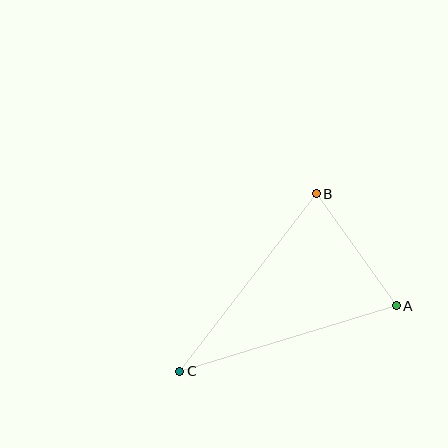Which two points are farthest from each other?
Points A and C are farthest from each other.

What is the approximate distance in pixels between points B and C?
The distance between B and C is approximately 224 pixels.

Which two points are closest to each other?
Points A and B are closest to each other.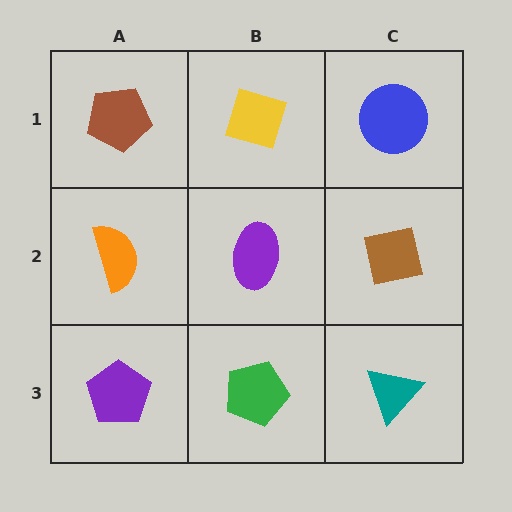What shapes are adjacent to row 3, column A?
An orange semicircle (row 2, column A), a green pentagon (row 3, column B).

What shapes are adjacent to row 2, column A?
A brown pentagon (row 1, column A), a purple pentagon (row 3, column A), a purple ellipse (row 2, column B).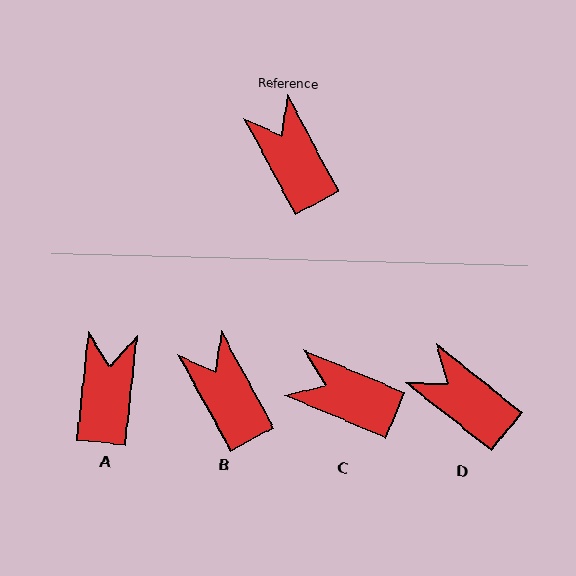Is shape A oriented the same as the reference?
No, it is off by about 34 degrees.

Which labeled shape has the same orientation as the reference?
B.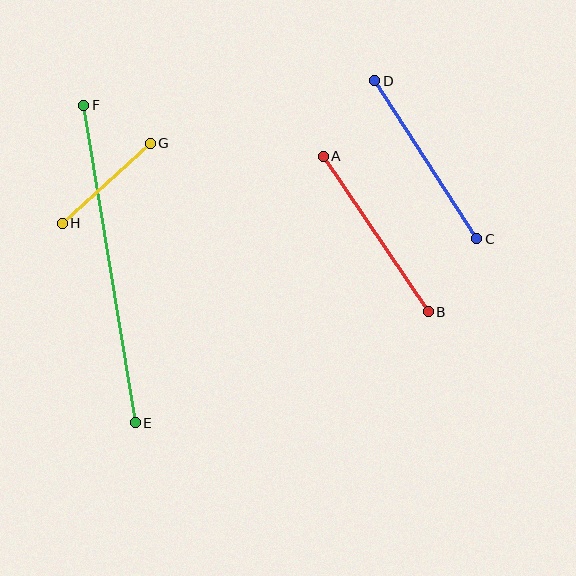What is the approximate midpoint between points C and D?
The midpoint is at approximately (426, 160) pixels.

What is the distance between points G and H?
The distance is approximately 119 pixels.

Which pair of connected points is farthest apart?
Points E and F are farthest apart.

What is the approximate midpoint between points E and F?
The midpoint is at approximately (109, 264) pixels.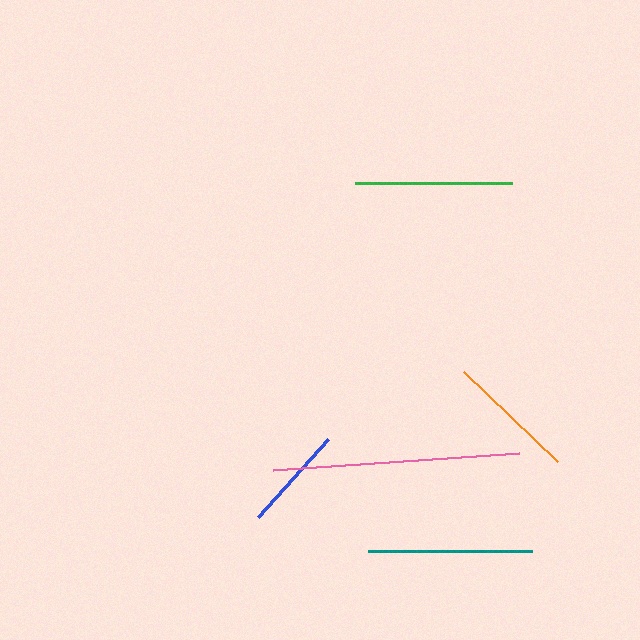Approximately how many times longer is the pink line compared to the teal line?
The pink line is approximately 1.5 times the length of the teal line.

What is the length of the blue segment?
The blue segment is approximately 105 pixels long.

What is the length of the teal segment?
The teal segment is approximately 164 pixels long.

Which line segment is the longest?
The pink line is the longest at approximately 247 pixels.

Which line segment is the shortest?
The blue line is the shortest at approximately 105 pixels.